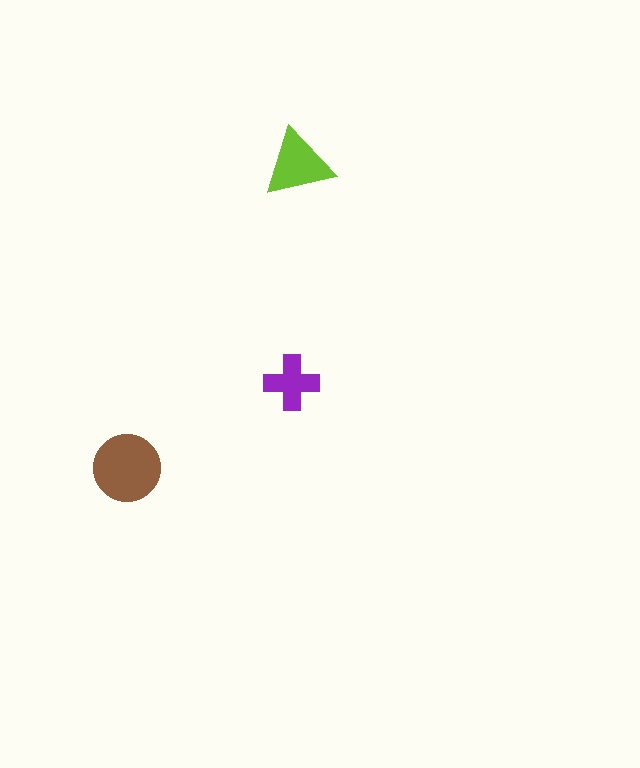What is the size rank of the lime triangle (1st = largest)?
2nd.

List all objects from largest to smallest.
The brown circle, the lime triangle, the purple cross.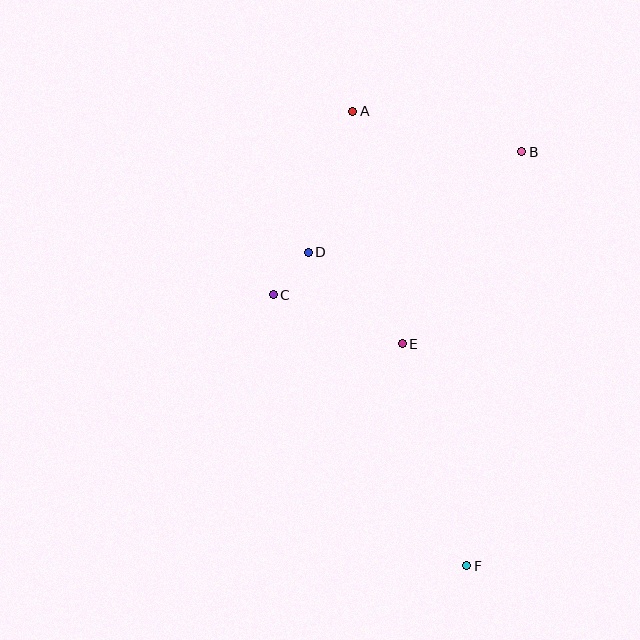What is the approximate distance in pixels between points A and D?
The distance between A and D is approximately 148 pixels.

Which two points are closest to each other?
Points C and D are closest to each other.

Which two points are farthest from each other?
Points A and F are farthest from each other.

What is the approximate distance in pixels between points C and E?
The distance between C and E is approximately 138 pixels.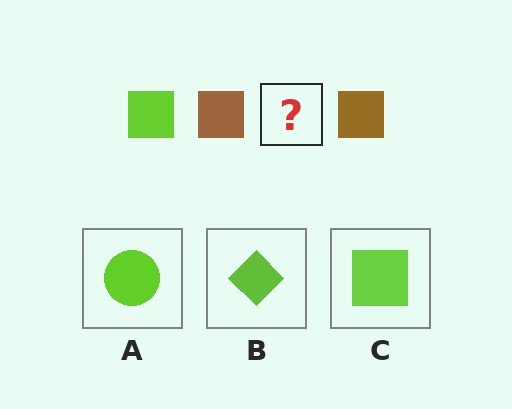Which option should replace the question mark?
Option C.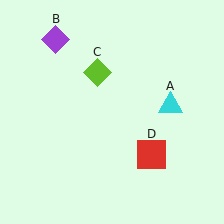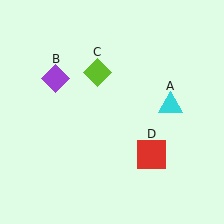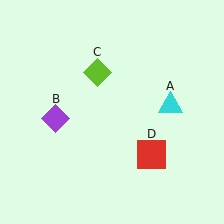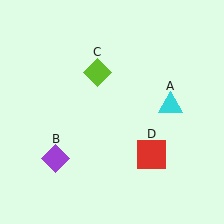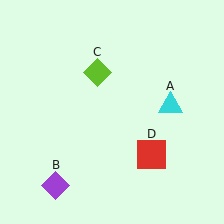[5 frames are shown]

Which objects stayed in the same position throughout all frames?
Cyan triangle (object A) and lime diamond (object C) and red square (object D) remained stationary.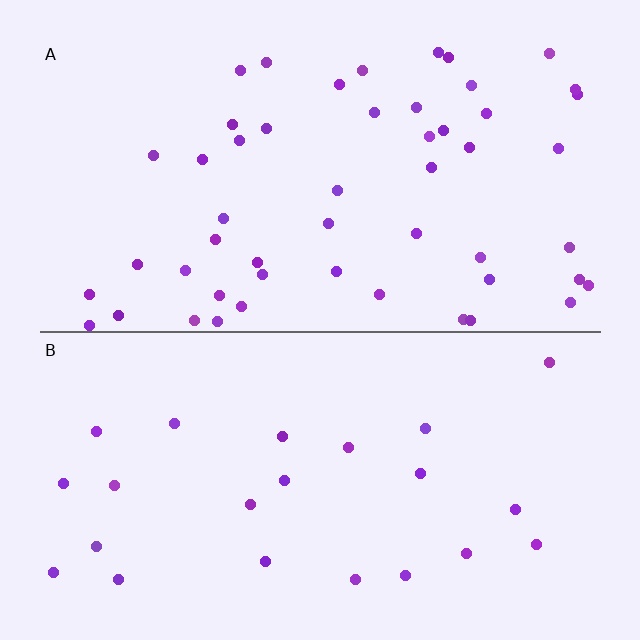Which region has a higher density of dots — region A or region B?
A (the top).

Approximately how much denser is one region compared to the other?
Approximately 2.3× — region A over region B.